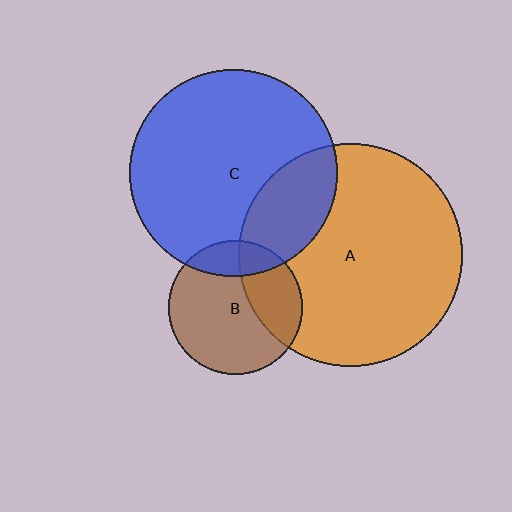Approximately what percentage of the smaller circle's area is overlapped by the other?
Approximately 20%.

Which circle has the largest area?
Circle A (orange).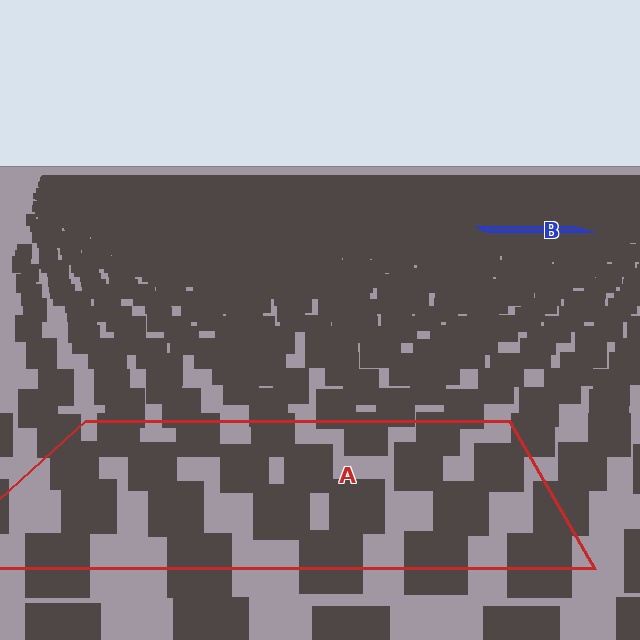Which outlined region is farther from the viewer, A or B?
Region B is farther from the viewer — the texture elements inside it appear smaller and more densely packed.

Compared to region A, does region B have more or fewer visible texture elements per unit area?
Region B has more texture elements per unit area — they are packed more densely because it is farther away.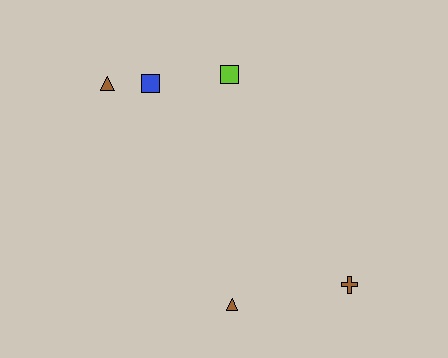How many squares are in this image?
There are 2 squares.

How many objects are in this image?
There are 5 objects.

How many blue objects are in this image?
There is 1 blue object.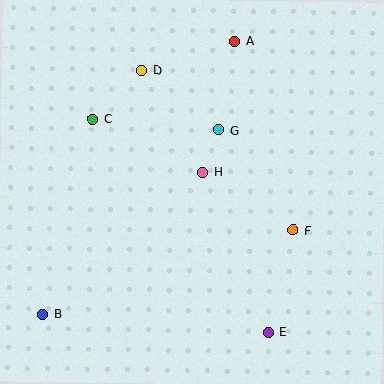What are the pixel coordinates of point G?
Point G is at (218, 130).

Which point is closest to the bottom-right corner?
Point E is closest to the bottom-right corner.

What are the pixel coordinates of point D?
Point D is at (141, 71).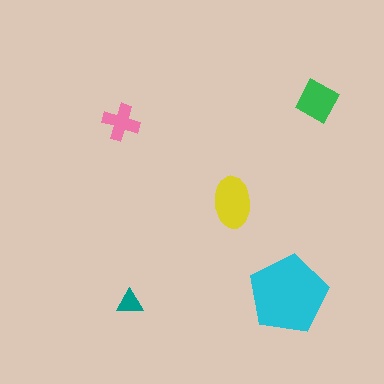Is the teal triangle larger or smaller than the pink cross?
Smaller.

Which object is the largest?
The cyan pentagon.